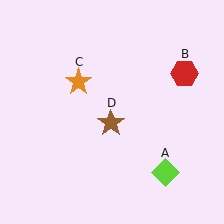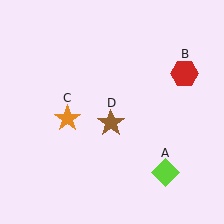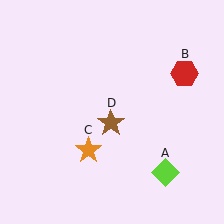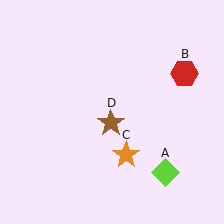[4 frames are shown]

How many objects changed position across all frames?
1 object changed position: orange star (object C).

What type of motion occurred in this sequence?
The orange star (object C) rotated counterclockwise around the center of the scene.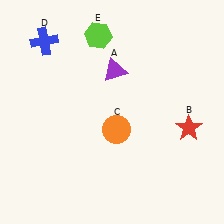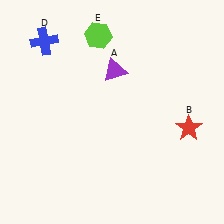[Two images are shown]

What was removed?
The orange circle (C) was removed in Image 2.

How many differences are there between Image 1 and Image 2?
There is 1 difference between the two images.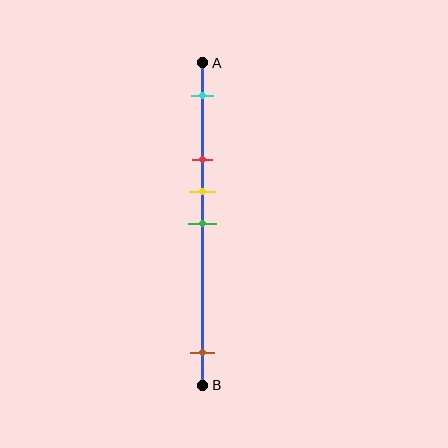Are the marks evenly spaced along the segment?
No, the marks are not evenly spaced.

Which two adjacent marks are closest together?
The yellow and green marks are the closest adjacent pair.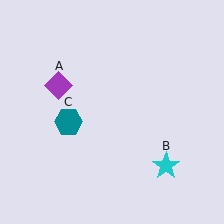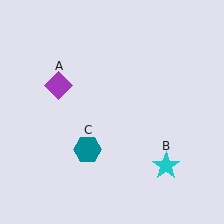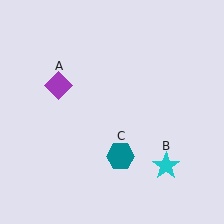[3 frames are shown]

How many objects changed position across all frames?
1 object changed position: teal hexagon (object C).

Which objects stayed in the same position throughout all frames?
Purple diamond (object A) and cyan star (object B) remained stationary.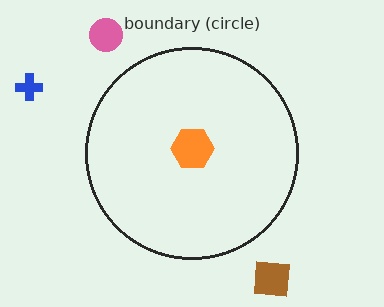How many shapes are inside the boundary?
1 inside, 3 outside.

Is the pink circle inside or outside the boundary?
Outside.